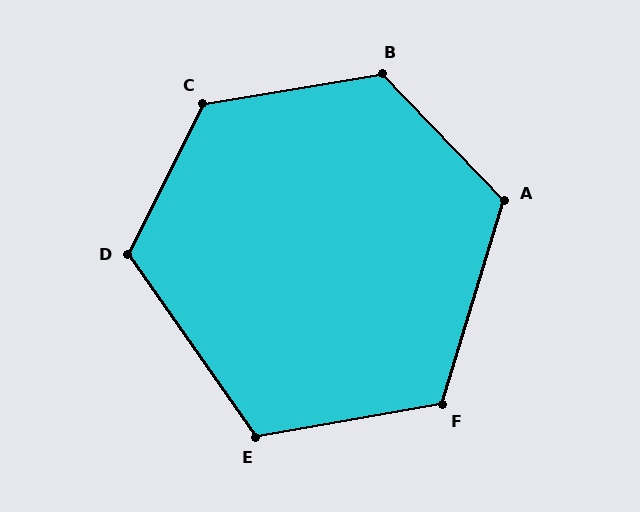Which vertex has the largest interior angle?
C, at approximately 126 degrees.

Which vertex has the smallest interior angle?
E, at approximately 115 degrees.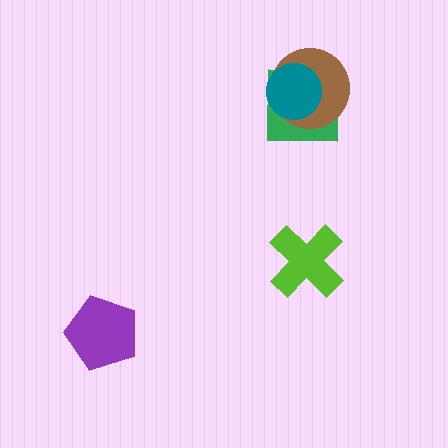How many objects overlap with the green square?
2 objects overlap with the green square.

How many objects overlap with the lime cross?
0 objects overlap with the lime cross.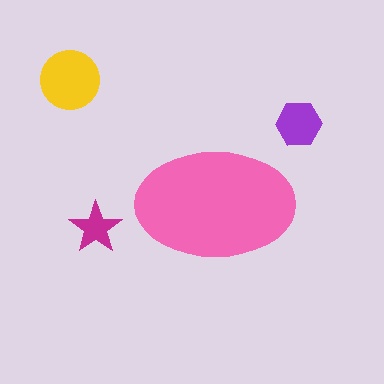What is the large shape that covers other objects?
A pink ellipse.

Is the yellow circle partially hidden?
No, the yellow circle is fully visible.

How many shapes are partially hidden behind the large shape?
0 shapes are partially hidden.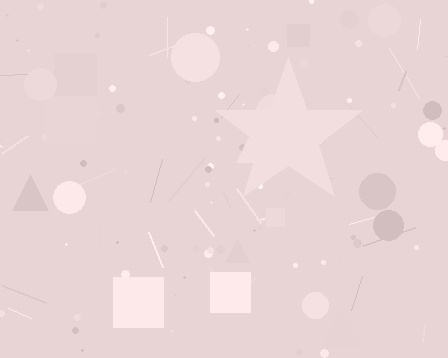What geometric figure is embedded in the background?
A star is embedded in the background.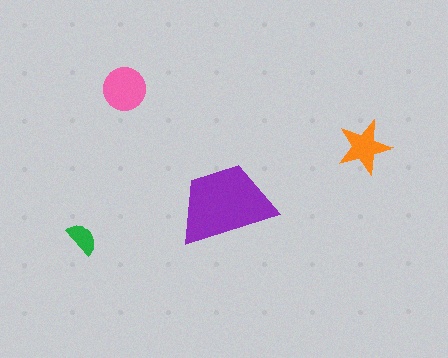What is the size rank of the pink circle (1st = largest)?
2nd.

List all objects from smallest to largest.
The green semicircle, the orange star, the pink circle, the purple trapezoid.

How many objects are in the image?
There are 4 objects in the image.